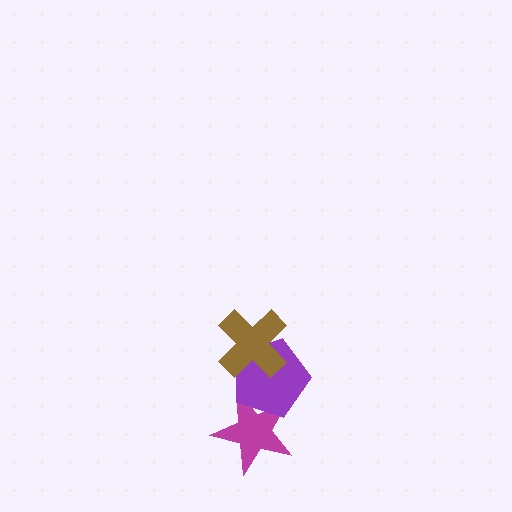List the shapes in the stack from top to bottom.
From top to bottom: the brown cross, the purple pentagon, the magenta star.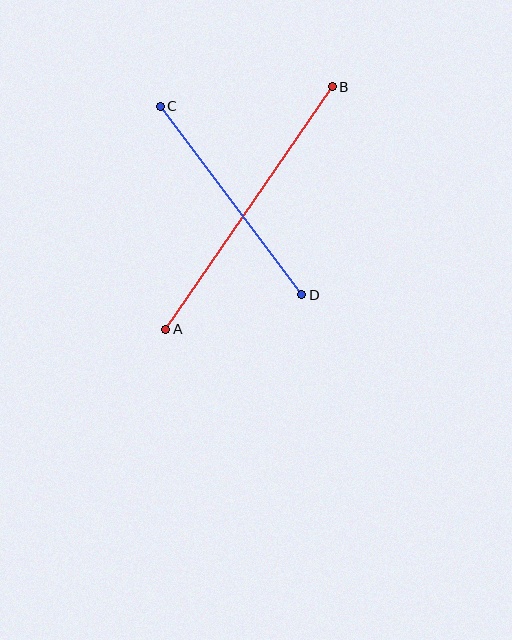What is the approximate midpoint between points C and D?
The midpoint is at approximately (231, 200) pixels.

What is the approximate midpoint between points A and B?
The midpoint is at approximately (249, 208) pixels.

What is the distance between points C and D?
The distance is approximately 236 pixels.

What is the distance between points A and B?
The distance is approximately 294 pixels.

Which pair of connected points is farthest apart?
Points A and B are farthest apart.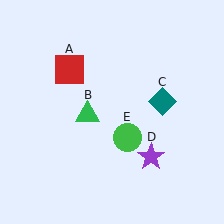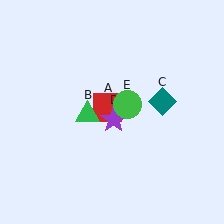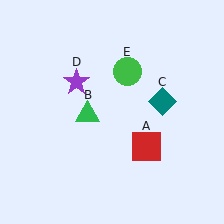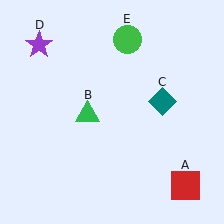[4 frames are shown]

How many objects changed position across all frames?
3 objects changed position: red square (object A), purple star (object D), green circle (object E).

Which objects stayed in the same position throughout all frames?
Green triangle (object B) and teal diamond (object C) remained stationary.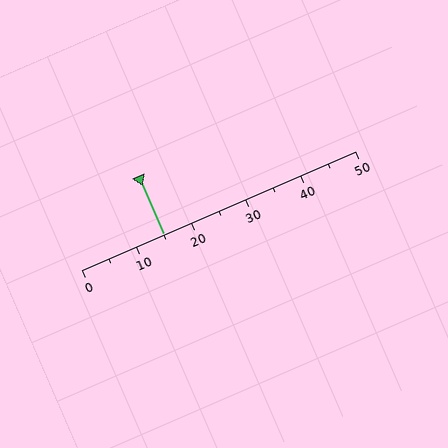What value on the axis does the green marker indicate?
The marker indicates approximately 15.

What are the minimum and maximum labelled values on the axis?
The axis runs from 0 to 50.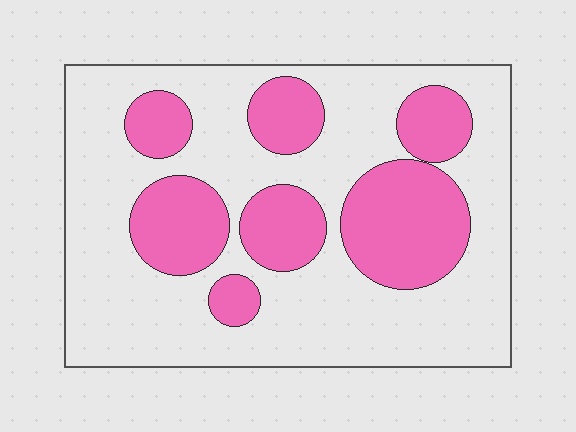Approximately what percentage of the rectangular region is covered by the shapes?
Approximately 30%.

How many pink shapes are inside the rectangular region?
7.